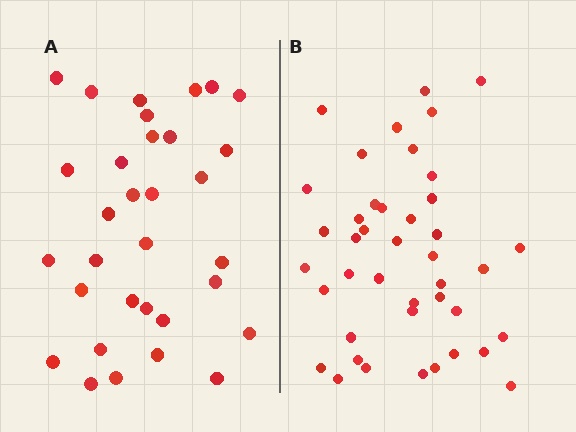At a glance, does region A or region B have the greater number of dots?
Region B (the right region) has more dots.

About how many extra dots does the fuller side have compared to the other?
Region B has roughly 10 or so more dots than region A.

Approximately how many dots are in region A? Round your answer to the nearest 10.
About 30 dots. (The exact count is 32, which rounds to 30.)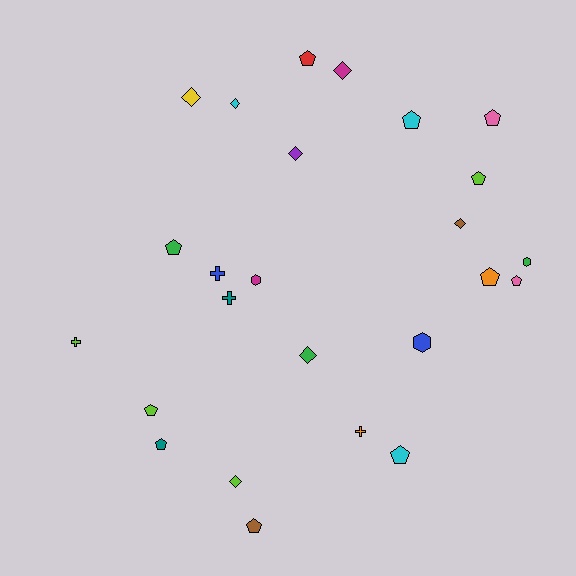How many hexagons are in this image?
There are 3 hexagons.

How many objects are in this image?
There are 25 objects.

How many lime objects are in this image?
There are 4 lime objects.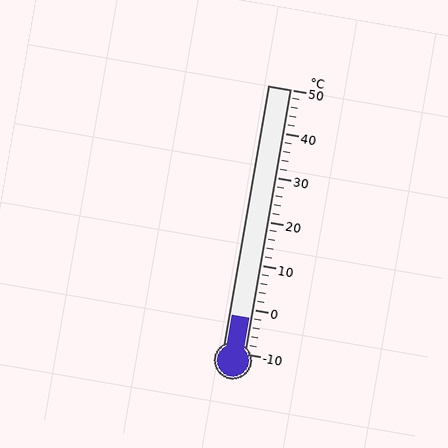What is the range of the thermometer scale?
The thermometer scale ranges from -10°C to 50°C.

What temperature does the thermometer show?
The thermometer shows approximately -2°C.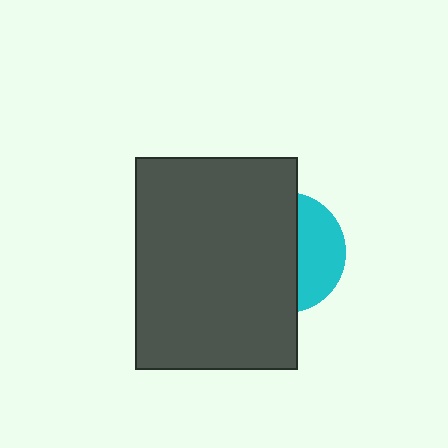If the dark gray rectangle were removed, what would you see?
You would see the complete cyan circle.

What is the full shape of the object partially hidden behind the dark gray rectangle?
The partially hidden object is a cyan circle.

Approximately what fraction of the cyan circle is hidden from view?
Roughly 62% of the cyan circle is hidden behind the dark gray rectangle.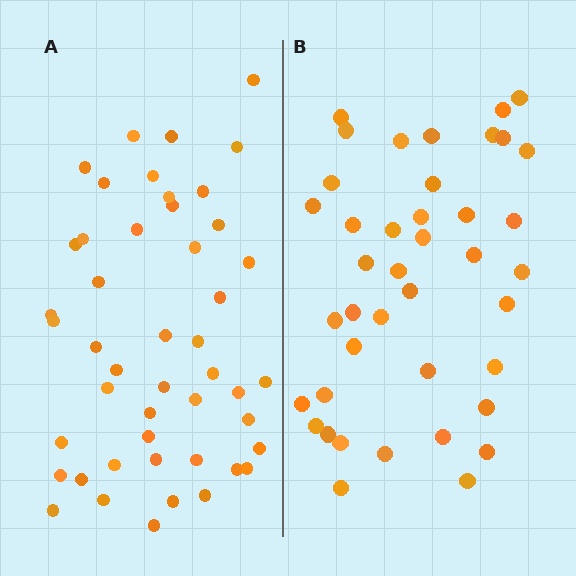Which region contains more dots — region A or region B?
Region A (the left region) has more dots.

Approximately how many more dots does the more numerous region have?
Region A has about 6 more dots than region B.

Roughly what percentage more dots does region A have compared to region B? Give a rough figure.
About 15% more.